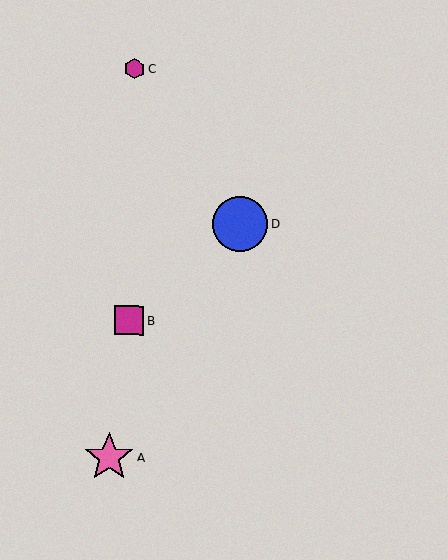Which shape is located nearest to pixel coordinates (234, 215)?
The blue circle (labeled D) at (241, 224) is nearest to that location.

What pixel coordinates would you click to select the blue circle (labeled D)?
Click at (241, 224) to select the blue circle D.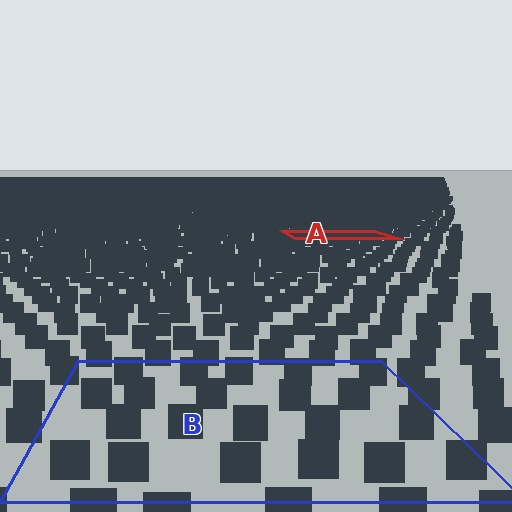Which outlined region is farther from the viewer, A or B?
Region A is farther from the viewer — the texture elements inside it appear smaller and more densely packed.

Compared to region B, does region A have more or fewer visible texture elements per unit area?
Region A has more texture elements per unit area — they are packed more densely because it is farther away.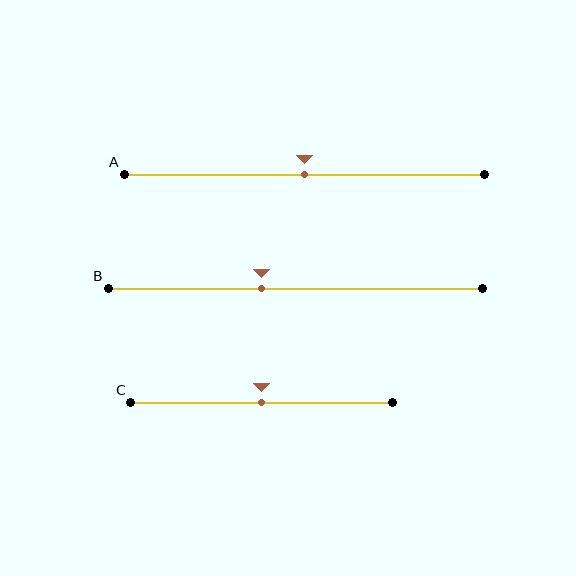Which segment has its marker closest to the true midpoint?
Segment A has its marker closest to the true midpoint.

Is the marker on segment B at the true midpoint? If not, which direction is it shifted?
No, the marker on segment B is shifted to the left by about 9% of the segment length.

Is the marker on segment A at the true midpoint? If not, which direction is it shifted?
Yes, the marker on segment A is at the true midpoint.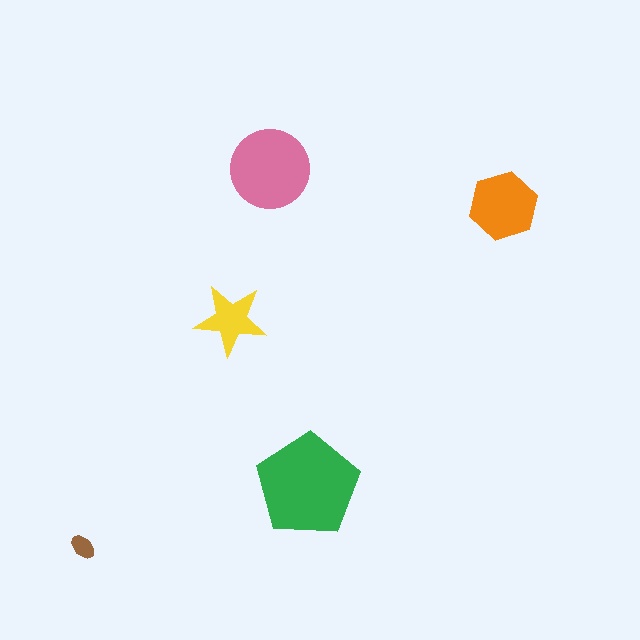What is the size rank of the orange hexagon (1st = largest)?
3rd.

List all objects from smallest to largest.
The brown ellipse, the yellow star, the orange hexagon, the pink circle, the green pentagon.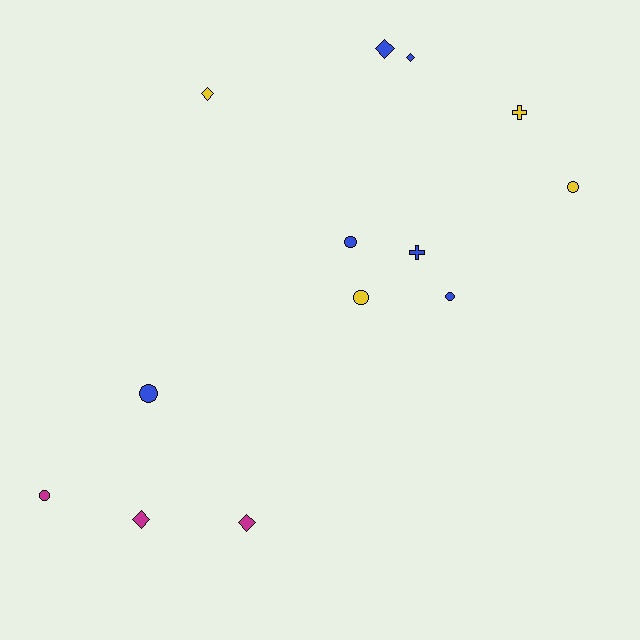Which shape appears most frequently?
Circle, with 6 objects.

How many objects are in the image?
There are 13 objects.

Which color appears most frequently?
Blue, with 6 objects.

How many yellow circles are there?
There are 2 yellow circles.